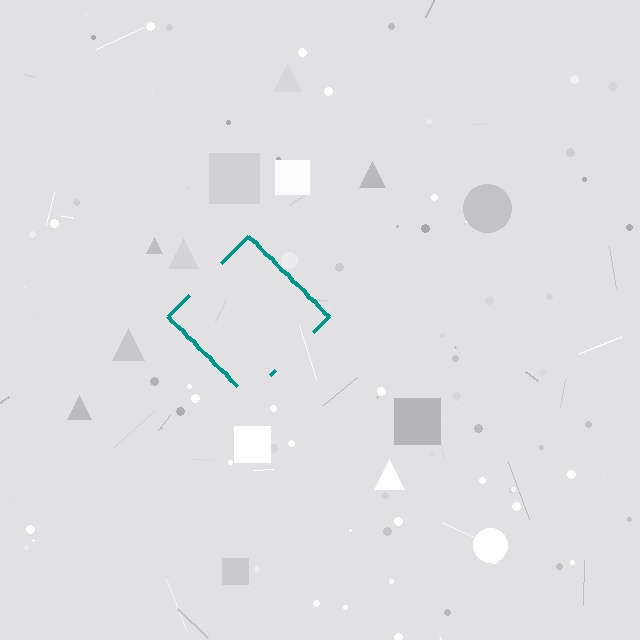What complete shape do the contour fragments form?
The contour fragments form a diamond.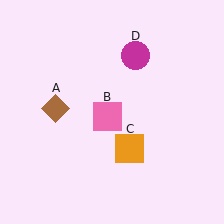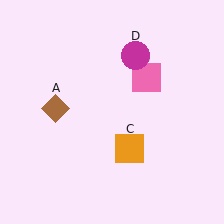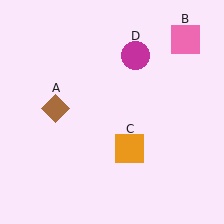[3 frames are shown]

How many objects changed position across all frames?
1 object changed position: pink square (object B).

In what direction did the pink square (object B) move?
The pink square (object B) moved up and to the right.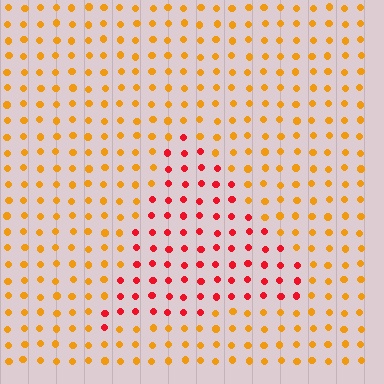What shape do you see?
I see a triangle.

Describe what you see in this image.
The image is filled with small orange elements in a uniform arrangement. A triangle-shaped region is visible where the elements are tinted to a slightly different hue, forming a subtle color boundary.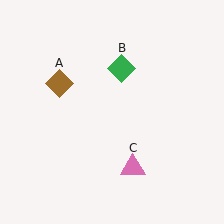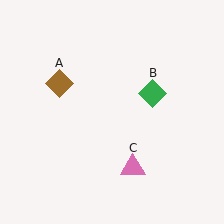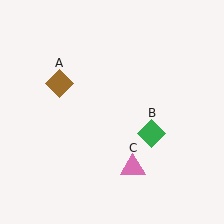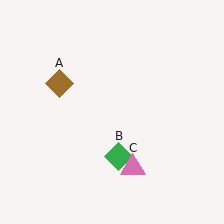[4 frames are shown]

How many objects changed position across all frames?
1 object changed position: green diamond (object B).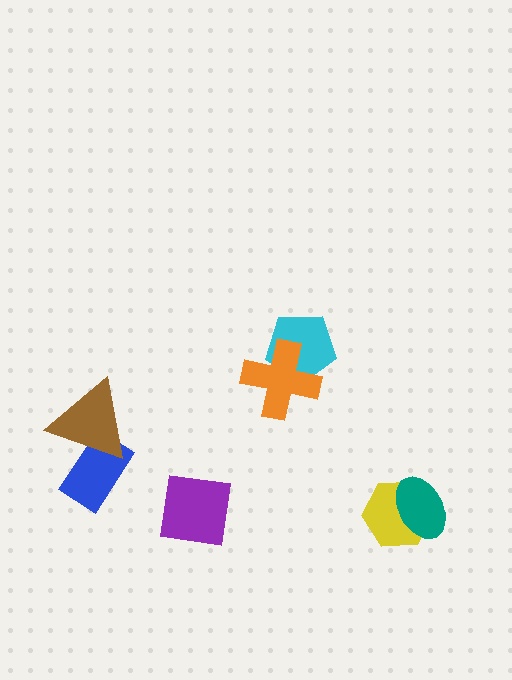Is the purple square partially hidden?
No, no other shape covers it.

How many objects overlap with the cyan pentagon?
1 object overlaps with the cyan pentagon.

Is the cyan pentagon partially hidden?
Yes, it is partially covered by another shape.